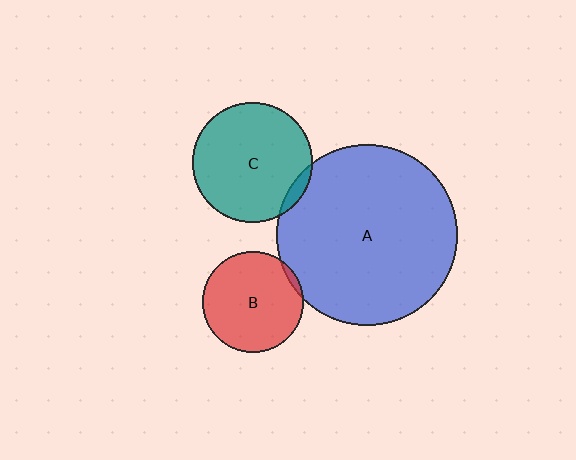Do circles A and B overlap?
Yes.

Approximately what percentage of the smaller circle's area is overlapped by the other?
Approximately 5%.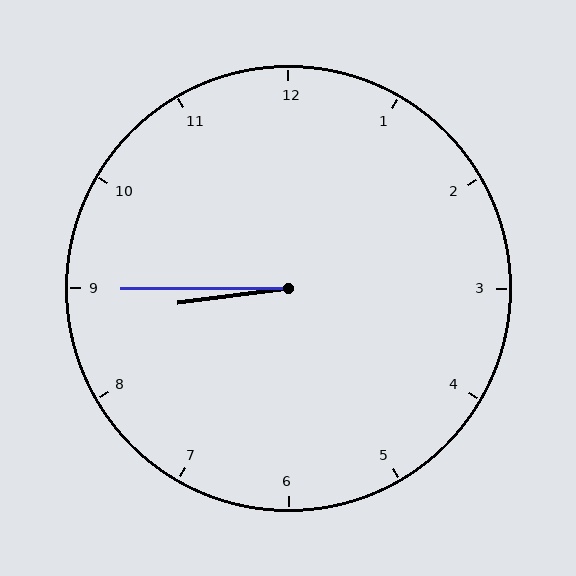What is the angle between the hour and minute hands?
Approximately 8 degrees.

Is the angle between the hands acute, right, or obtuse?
It is acute.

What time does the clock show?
8:45.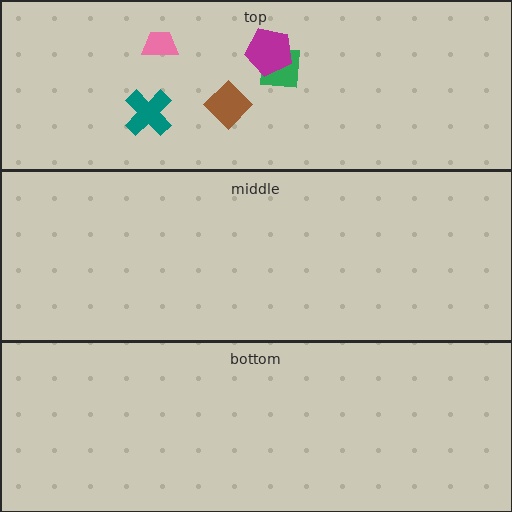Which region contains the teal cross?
The top region.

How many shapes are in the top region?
5.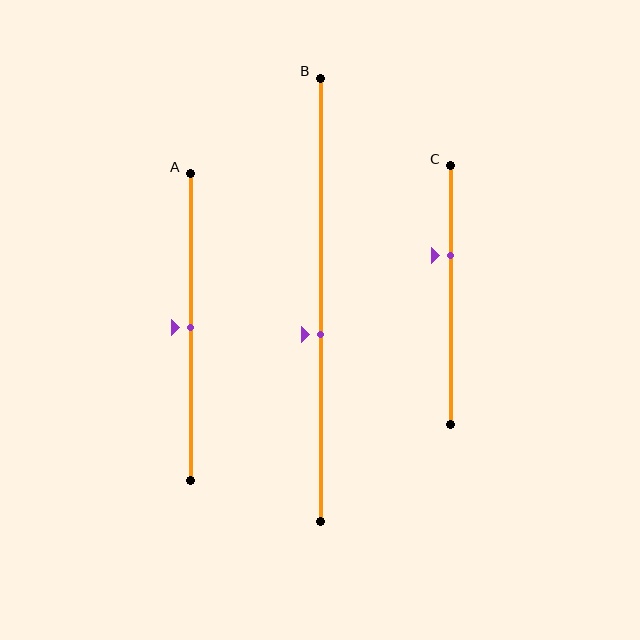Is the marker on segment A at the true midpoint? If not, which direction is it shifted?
Yes, the marker on segment A is at the true midpoint.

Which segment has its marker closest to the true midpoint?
Segment A has its marker closest to the true midpoint.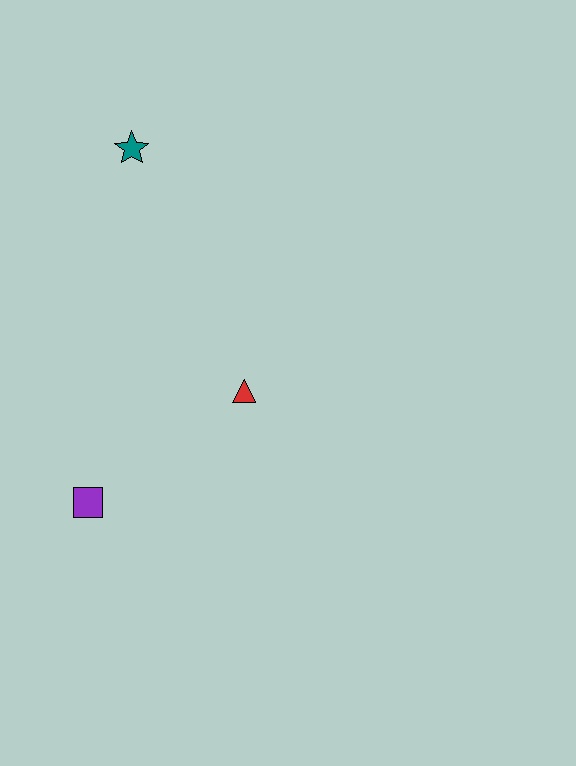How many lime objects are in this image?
There are no lime objects.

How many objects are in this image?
There are 3 objects.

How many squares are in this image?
There is 1 square.